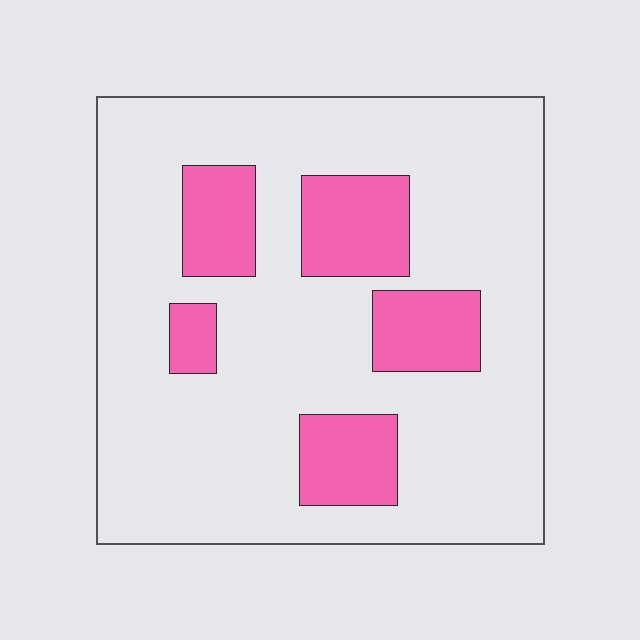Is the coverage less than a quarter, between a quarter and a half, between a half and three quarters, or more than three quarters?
Less than a quarter.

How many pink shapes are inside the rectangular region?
5.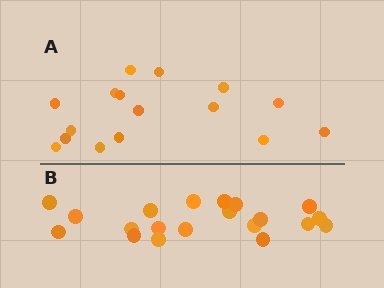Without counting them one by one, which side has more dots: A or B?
Region B (the bottom region) has more dots.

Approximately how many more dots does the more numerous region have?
Region B has about 4 more dots than region A.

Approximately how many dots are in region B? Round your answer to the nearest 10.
About 20 dots.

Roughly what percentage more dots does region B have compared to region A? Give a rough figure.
About 25% more.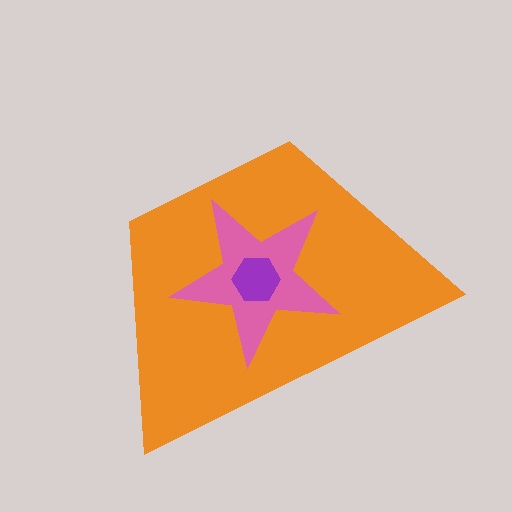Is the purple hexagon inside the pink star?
Yes.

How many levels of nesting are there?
3.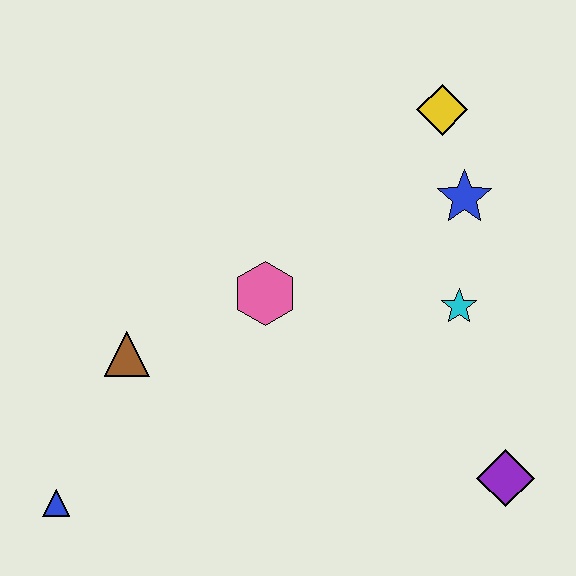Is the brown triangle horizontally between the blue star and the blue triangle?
Yes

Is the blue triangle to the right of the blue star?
No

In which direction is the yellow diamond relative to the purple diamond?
The yellow diamond is above the purple diamond.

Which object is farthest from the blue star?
The blue triangle is farthest from the blue star.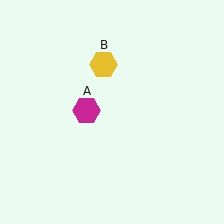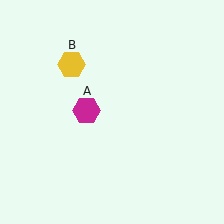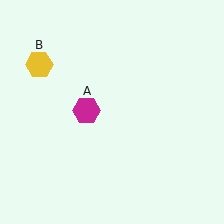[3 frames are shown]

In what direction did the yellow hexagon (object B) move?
The yellow hexagon (object B) moved left.